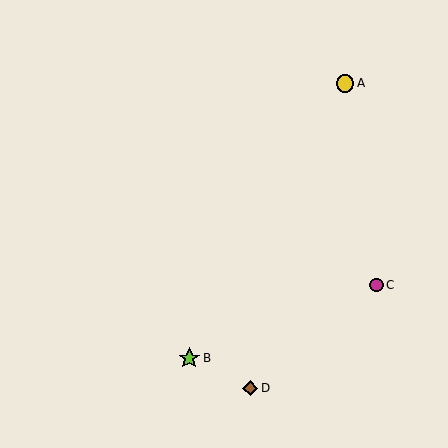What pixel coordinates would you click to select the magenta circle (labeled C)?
Click at (376, 285) to select the magenta circle C.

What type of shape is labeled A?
Shape A is a yellow circle.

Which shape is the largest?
The lime star (labeled B) is the largest.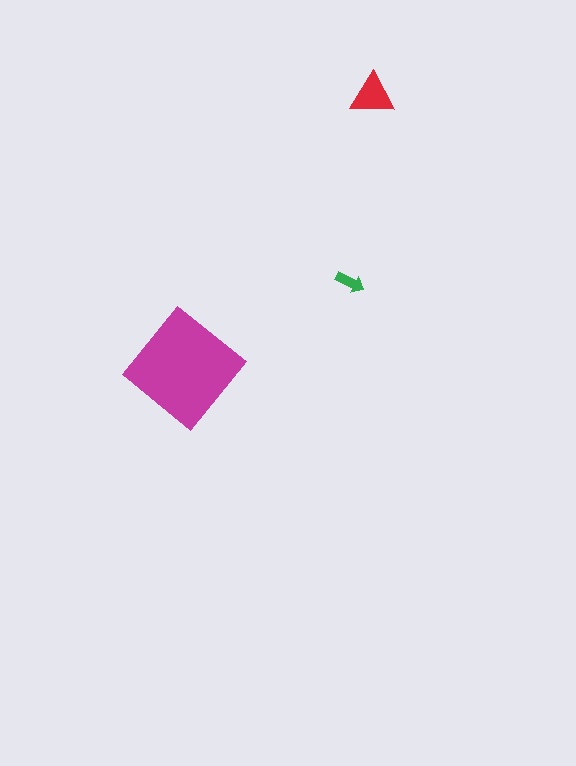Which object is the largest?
The magenta diamond.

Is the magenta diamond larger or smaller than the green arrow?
Larger.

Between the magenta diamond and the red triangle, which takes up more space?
The magenta diamond.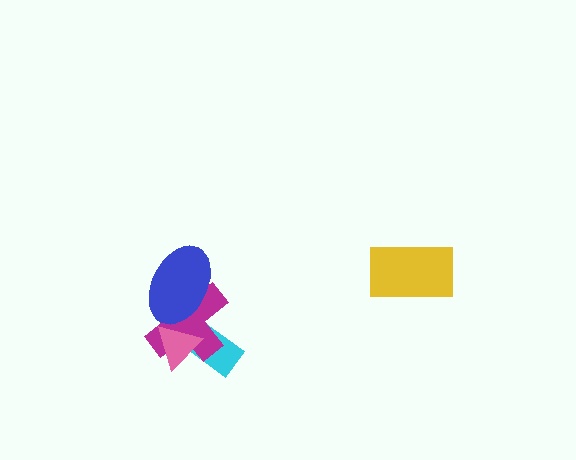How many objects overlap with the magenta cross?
3 objects overlap with the magenta cross.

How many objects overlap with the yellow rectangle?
0 objects overlap with the yellow rectangle.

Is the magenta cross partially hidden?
Yes, it is partially covered by another shape.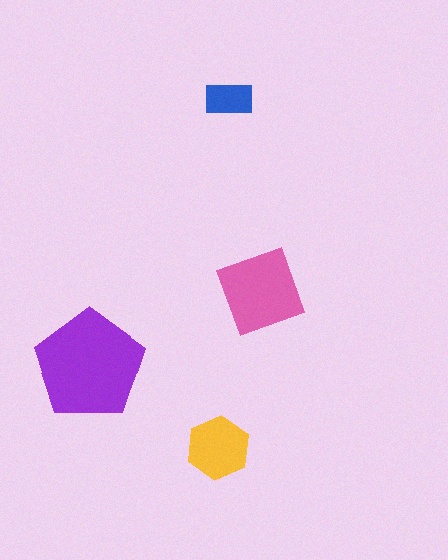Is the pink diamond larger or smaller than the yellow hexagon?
Larger.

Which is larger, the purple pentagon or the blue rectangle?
The purple pentagon.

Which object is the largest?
The purple pentagon.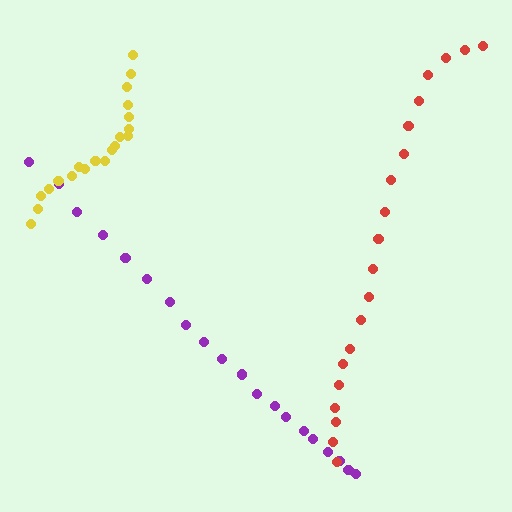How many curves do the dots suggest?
There are 3 distinct paths.